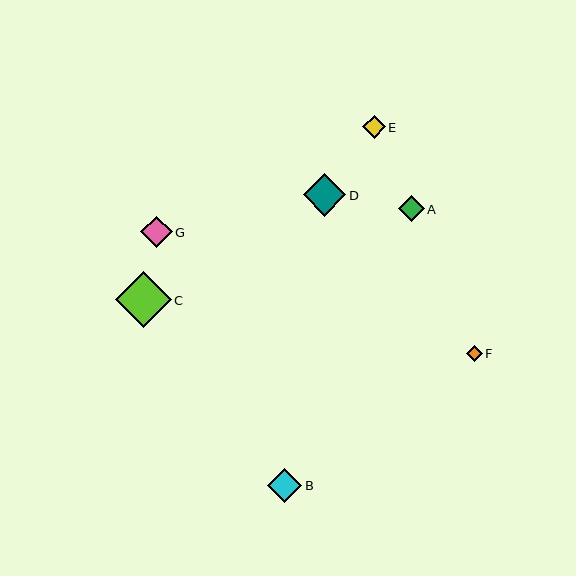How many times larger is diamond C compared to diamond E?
Diamond C is approximately 2.4 times the size of diamond E.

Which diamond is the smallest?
Diamond F is the smallest with a size of approximately 16 pixels.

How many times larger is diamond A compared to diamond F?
Diamond A is approximately 1.6 times the size of diamond F.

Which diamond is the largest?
Diamond C is the largest with a size of approximately 56 pixels.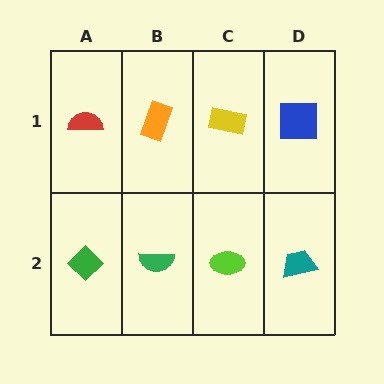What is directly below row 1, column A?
A green diamond.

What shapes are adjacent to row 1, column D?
A teal trapezoid (row 2, column D), a yellow rectangle (row 1, column C).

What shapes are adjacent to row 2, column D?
A blue square (row 1, column D), a lime ellipse (row 2, column C).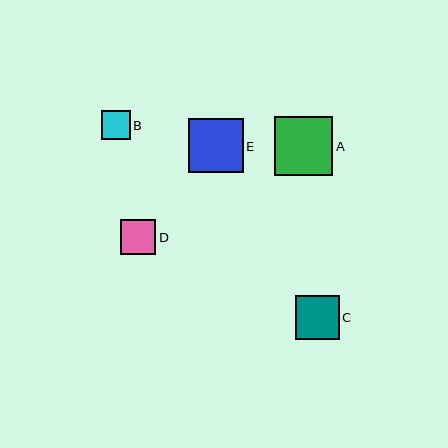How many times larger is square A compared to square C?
Square A is approximately 1.3 times the size of square C.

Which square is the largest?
Square A is the largest with a size of approximately 58 pixels.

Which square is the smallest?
Square B is the smallest with a size of approximately 29 pixels.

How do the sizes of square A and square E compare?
Square A and square E are approximately the same size.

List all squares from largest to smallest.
From largest to smallest: A, E, C, D, B.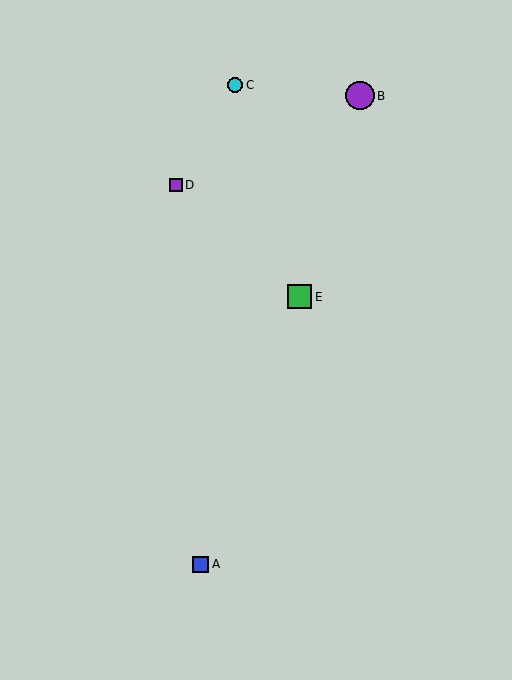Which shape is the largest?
The purple circle (labeled B) is the largest.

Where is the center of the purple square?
The center of the purple square is at (176, 185).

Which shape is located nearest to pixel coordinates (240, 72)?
The cyan circle (labeled C) at (235, 85) is nearest to that location.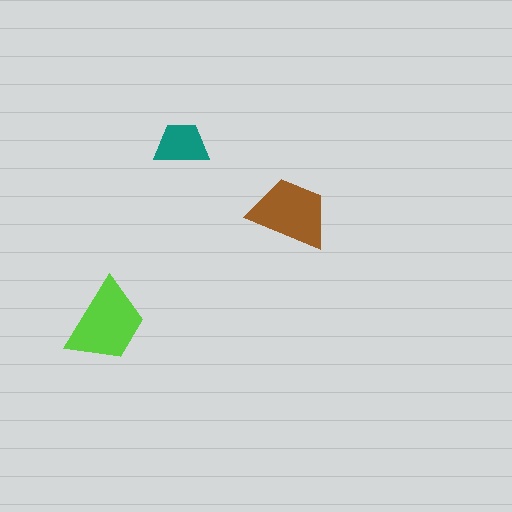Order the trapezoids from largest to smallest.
the lime one, the brown one, the teal one.